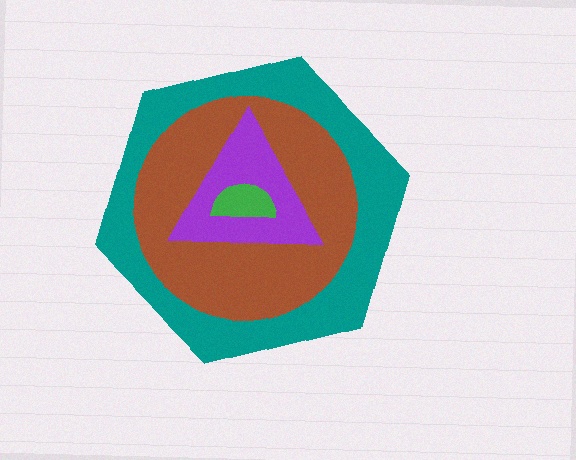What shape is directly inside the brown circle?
The purple triangle.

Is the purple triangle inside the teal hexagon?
Yes.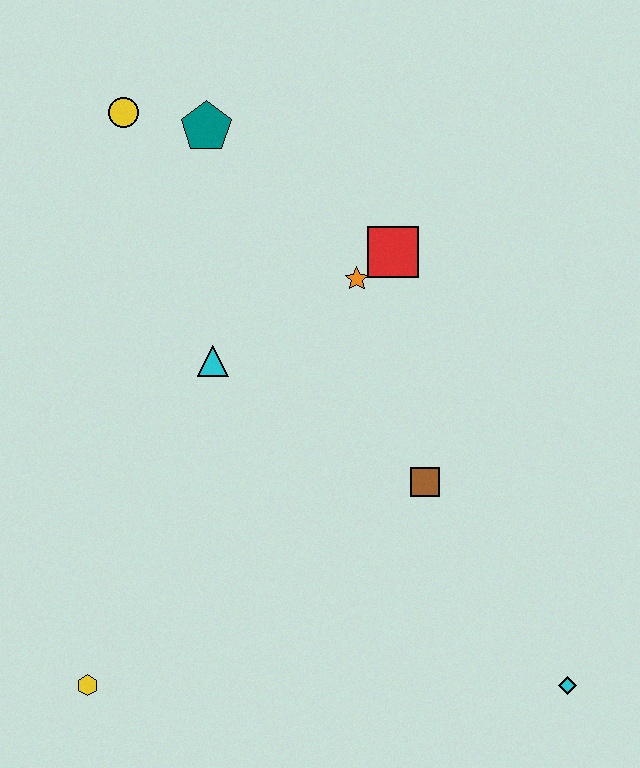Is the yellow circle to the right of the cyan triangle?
No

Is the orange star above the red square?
No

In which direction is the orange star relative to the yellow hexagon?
The orange star is above the yellow hexagon.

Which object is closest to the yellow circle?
The teal pentagon is closest to the yellow circle.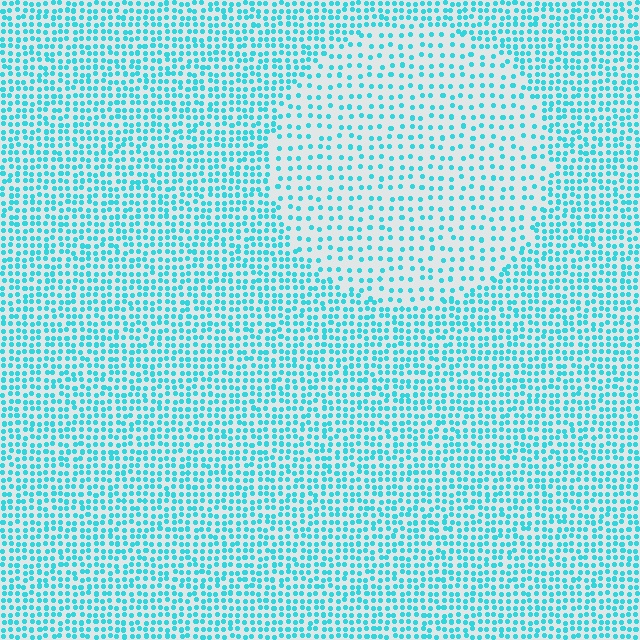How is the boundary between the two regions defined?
The boundary is defined by a change in element density (approximately 2.0x ratio). All elements are the same color, size, and shape.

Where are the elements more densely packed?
The elements are more densely packed outside the circle boundary.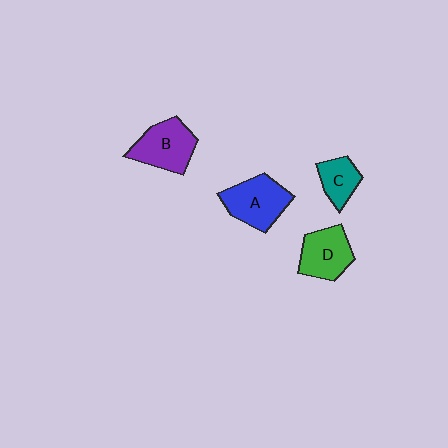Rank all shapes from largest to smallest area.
From largest to smallest: A (blue), B (purple), D (green), C (teal).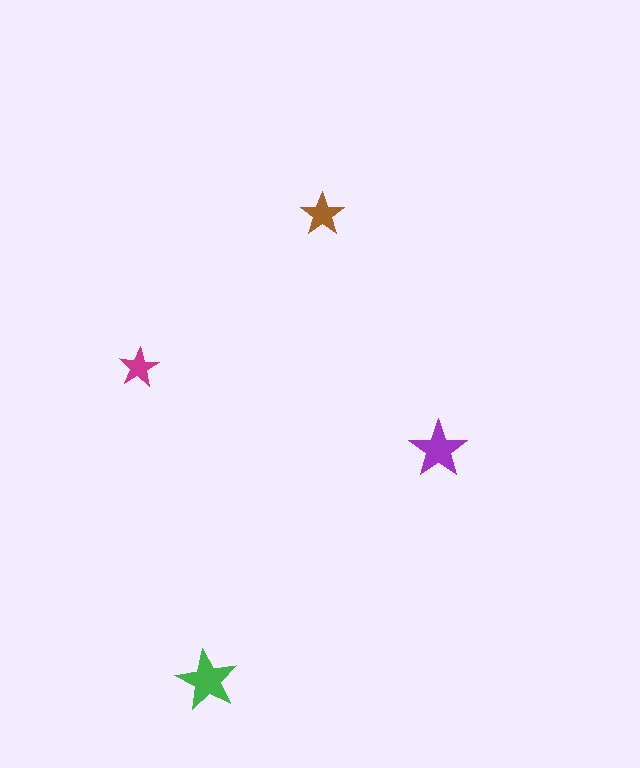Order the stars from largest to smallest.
the green one, the purple one, the brown one, the magenta one.